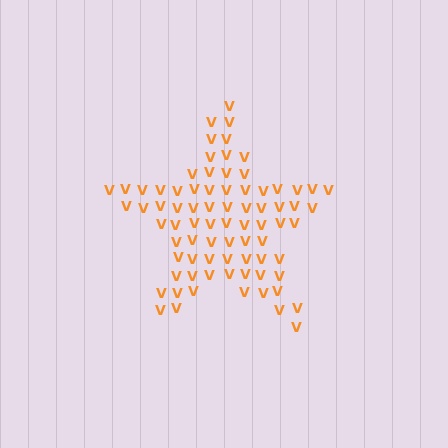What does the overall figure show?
The overall figure shows a star.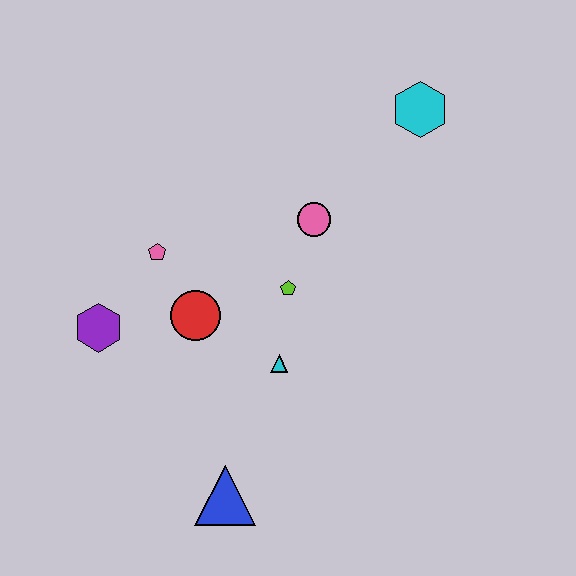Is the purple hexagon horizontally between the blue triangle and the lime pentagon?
No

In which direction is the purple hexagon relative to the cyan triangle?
The purple hexagon is to the left of the cyan triangle.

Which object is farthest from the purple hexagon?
The cyan hexagon is farthest from the purple hexagon.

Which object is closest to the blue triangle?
The cyan triangle is closest to the blue triangle.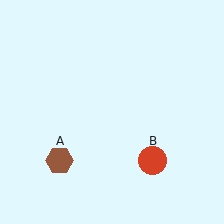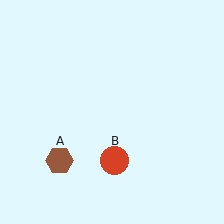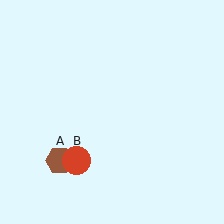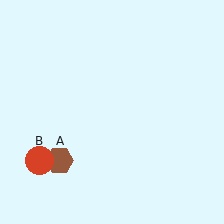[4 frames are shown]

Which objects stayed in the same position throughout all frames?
Brown hexagon (object A) remained stationary.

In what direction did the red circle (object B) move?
The red circle (object B) moved left.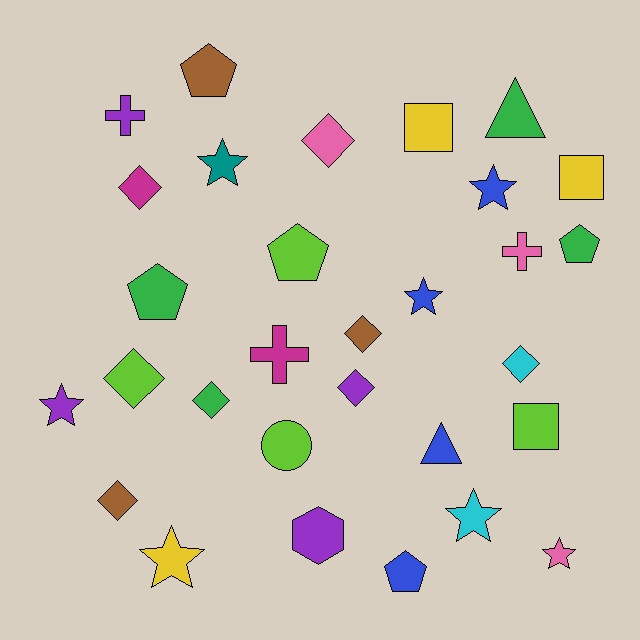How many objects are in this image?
There are 30 objects.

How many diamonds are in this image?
There are 8 diamonds.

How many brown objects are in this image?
There are 3 brown objects.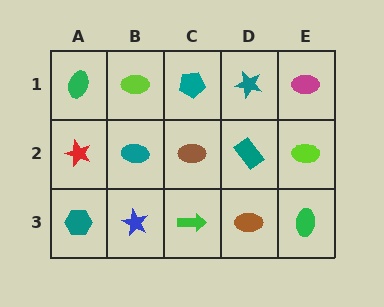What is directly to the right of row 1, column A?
A lime ellipse.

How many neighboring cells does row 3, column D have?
3.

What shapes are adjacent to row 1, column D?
A teal rectangle (row 2, column D), a teal pentagon (row 1, column C), a magenta ellipse (row 1, column E).